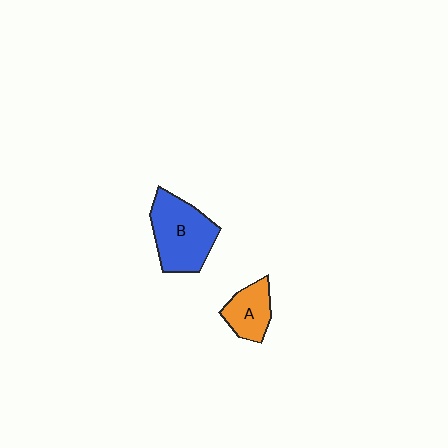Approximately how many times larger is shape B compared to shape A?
Approximately 1.8 times.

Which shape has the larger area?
Shape B (blue).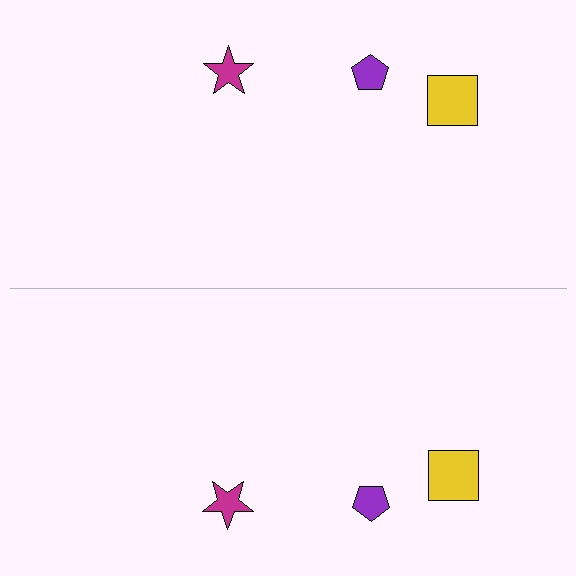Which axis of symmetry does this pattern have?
The pattern has a horizontal axis of symmetry running through the center of the image.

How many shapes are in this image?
There are 6 shapes in this image.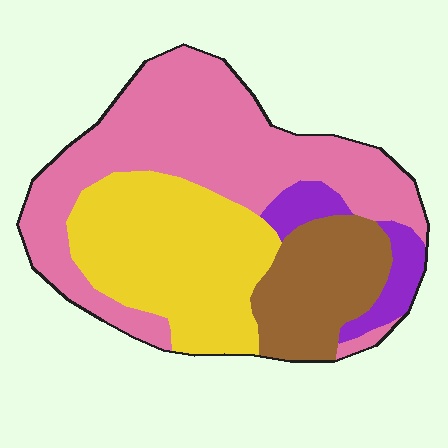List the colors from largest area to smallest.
From largest to smallest: pink, yellow, brown, purple.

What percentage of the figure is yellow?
Yellow takes up between a sixth and a third of the figure.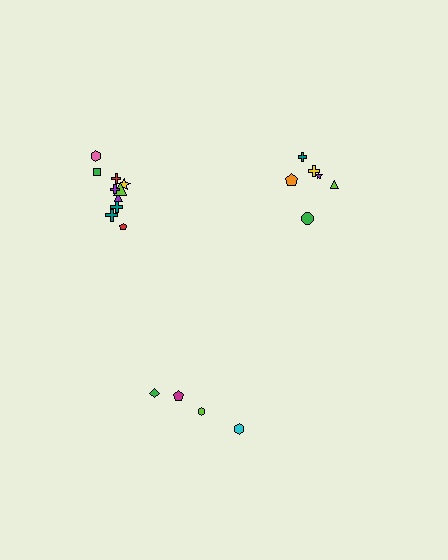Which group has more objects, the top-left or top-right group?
The top-left group.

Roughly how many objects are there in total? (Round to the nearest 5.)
Roughly 20 objects in total.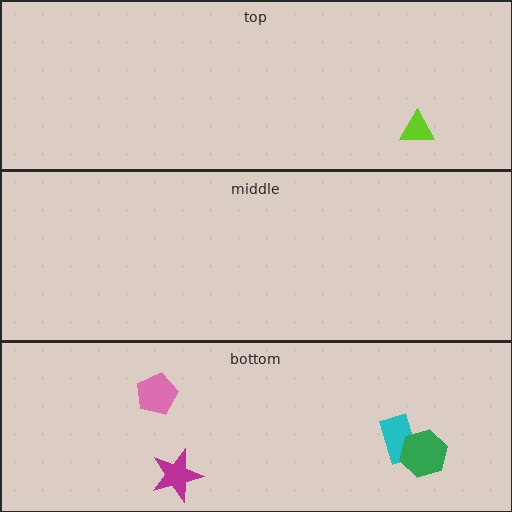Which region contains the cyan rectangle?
The bottom region.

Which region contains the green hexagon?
The bottom region.